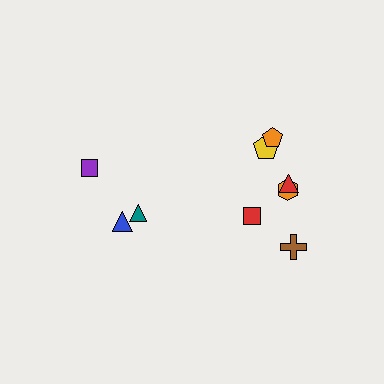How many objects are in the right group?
There are 6 objects.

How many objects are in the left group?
There are 3 objects.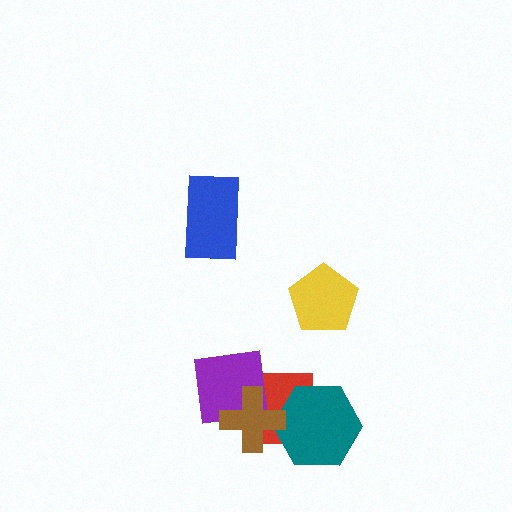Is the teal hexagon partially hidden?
Yes, it is partially covered by another shape.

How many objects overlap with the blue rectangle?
0 objects overlap with the blue rectangle.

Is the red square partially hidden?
Yes, it is partially covered by another shape.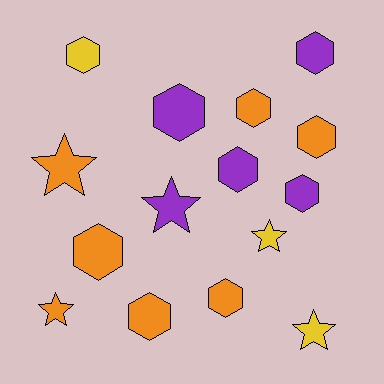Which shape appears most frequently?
Hexagon, with 10 objects.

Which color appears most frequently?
Orange, with 7 objects.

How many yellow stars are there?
There are 2 yellow stars.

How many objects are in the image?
There are 15 objects.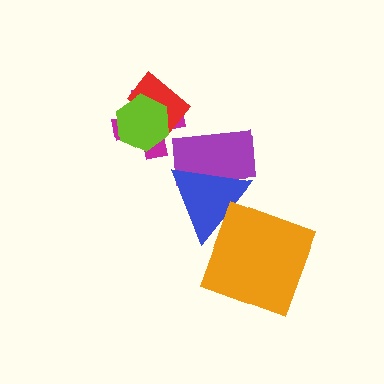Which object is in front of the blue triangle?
The orange square is in front of the blue triangle.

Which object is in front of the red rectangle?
The lime hexagon is in front of the red rectangle.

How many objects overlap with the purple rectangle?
1 object overlaps with the purple rectangle.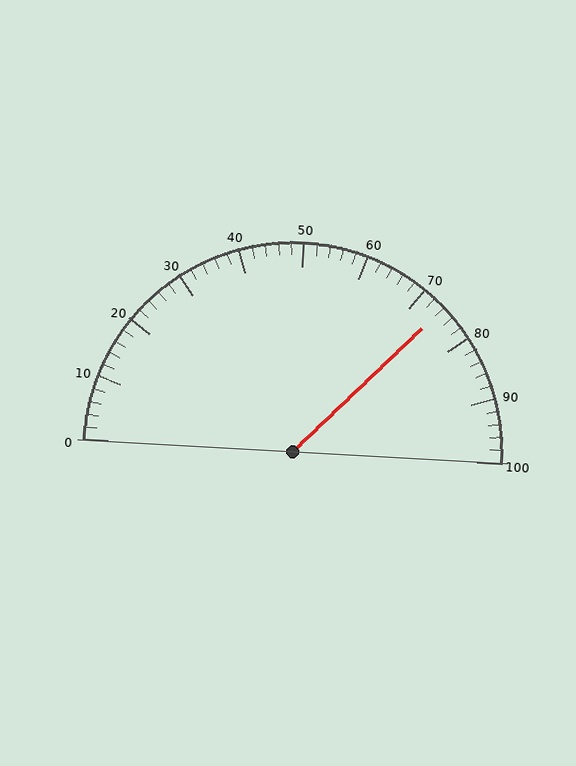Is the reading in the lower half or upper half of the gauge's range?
The reading is in the upper half of the range (0 to 100).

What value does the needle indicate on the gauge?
The needle indicates approximately 74.